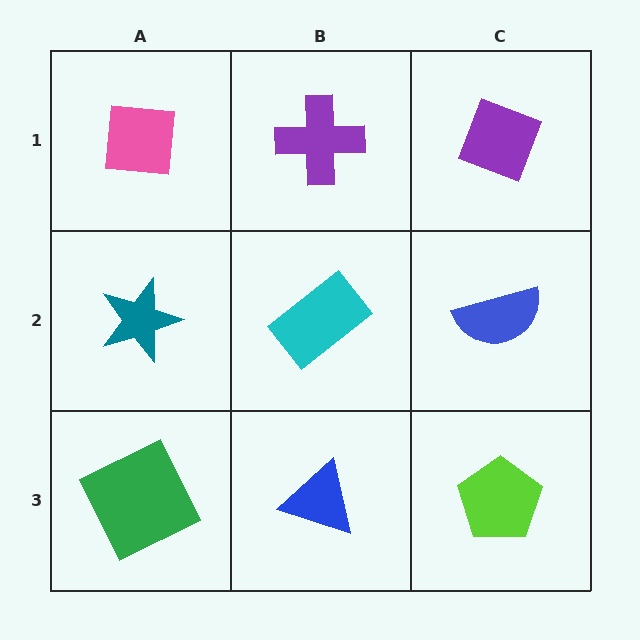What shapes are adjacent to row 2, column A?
A pink square (row 1, column A), a green square (row 3, column A), a cyan rectangle (row 2, column B).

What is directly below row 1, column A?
A teal star.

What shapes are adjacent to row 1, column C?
A blue semicircle (row 2, column C), a purple cross (row 1, column B).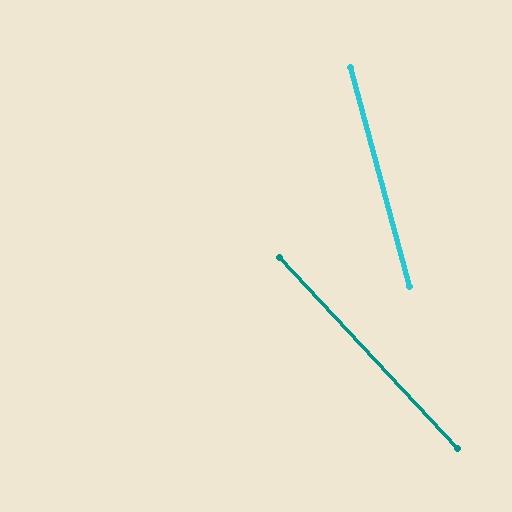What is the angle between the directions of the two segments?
Approximately 28 degrees.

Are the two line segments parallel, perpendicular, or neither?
Neither parallel nor perpendicular — they differ by about 28°.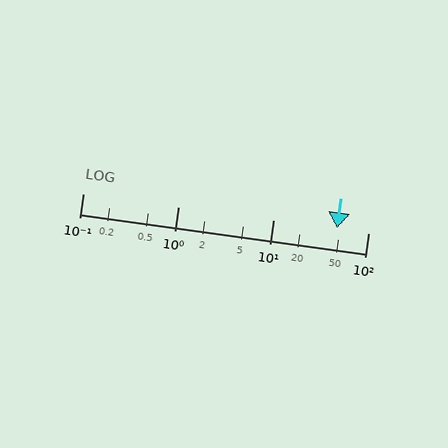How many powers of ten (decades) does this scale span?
The scale spans 3 decades, from 0.1 to 100.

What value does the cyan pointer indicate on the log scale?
The pointer indicates approximately 47.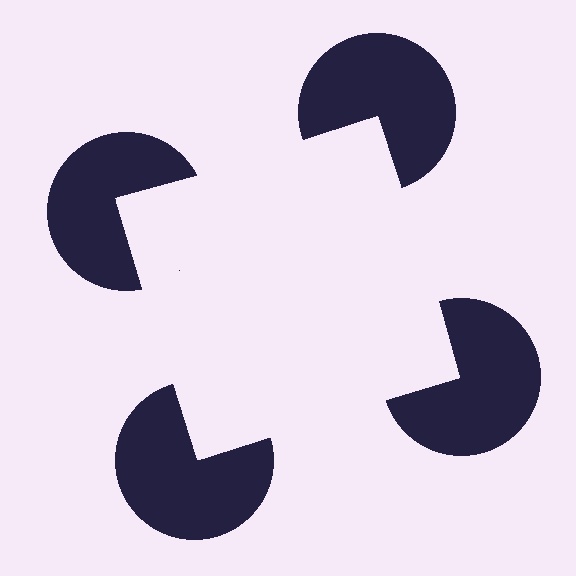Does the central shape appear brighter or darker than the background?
It typically appears slightly brighter than the background, even though no actual brightness change is drawn.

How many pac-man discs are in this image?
There are 4 — one at each vertex of the illusory square.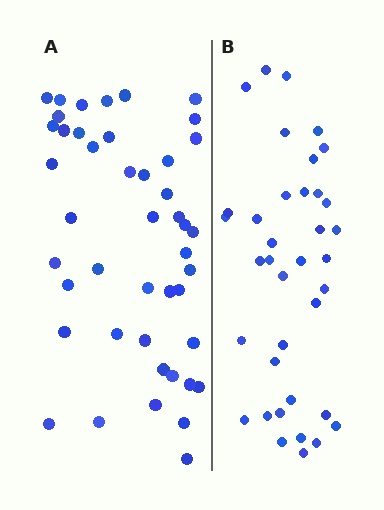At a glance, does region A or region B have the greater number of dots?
Region A (the left region) has more dots.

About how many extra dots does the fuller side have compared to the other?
Region A has roughly 8 or so more dots than region B.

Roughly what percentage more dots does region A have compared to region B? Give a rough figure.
About 20% more.